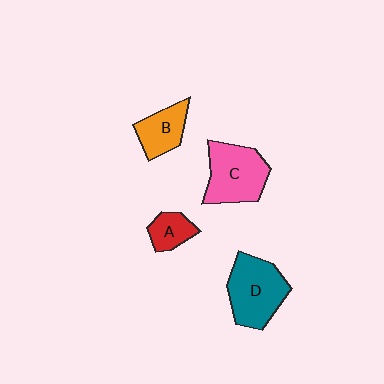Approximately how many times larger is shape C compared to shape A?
Approximately 2.3 times.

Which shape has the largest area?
Shape D (teal).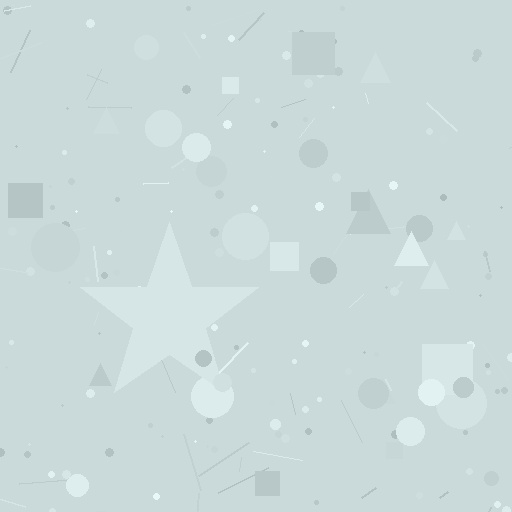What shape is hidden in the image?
A star is hidden in the image.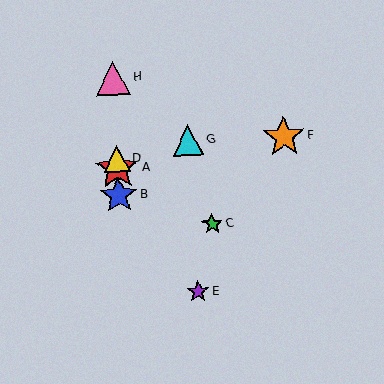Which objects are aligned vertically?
Objects A, B, D, H are aligned vertically.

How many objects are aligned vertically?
4 objects (A, B, D, H) are aligned vertically.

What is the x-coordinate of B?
Object B is at x≈118.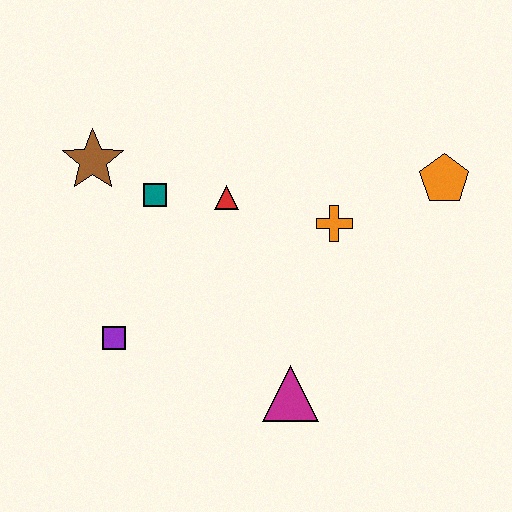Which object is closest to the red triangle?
The teal square is closest to the red triangle.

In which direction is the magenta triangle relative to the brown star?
The magenta triangle is below the brown star.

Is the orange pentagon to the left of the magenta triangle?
No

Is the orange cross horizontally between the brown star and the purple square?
No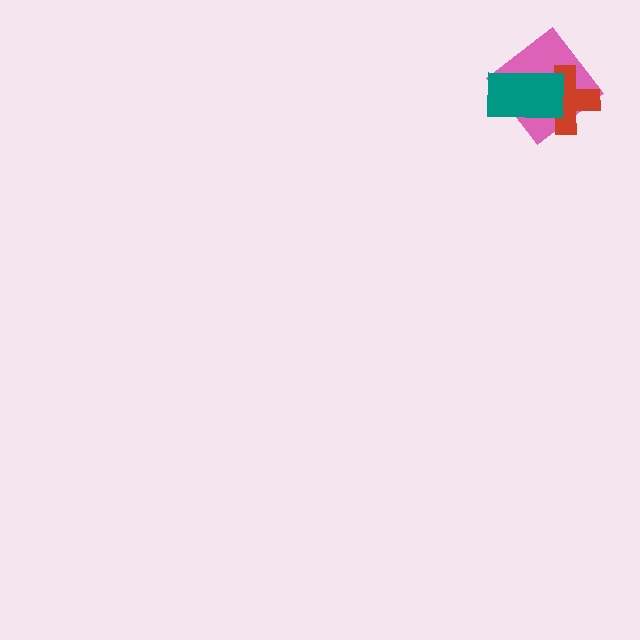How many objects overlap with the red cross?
2 objects overlap with the red cross.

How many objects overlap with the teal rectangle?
2 objects overlap with the teal rectangle.